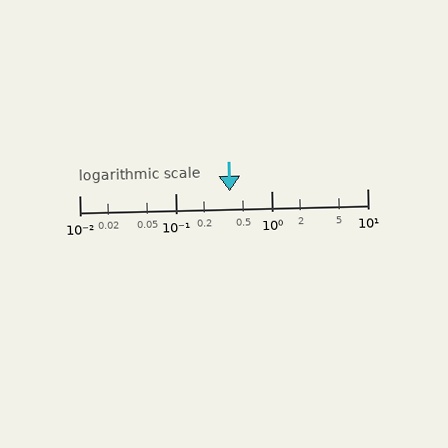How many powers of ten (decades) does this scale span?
The scale spans 3 decades, from 0.01 to 10.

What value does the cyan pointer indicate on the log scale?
The pointer indicates approximately 0.37.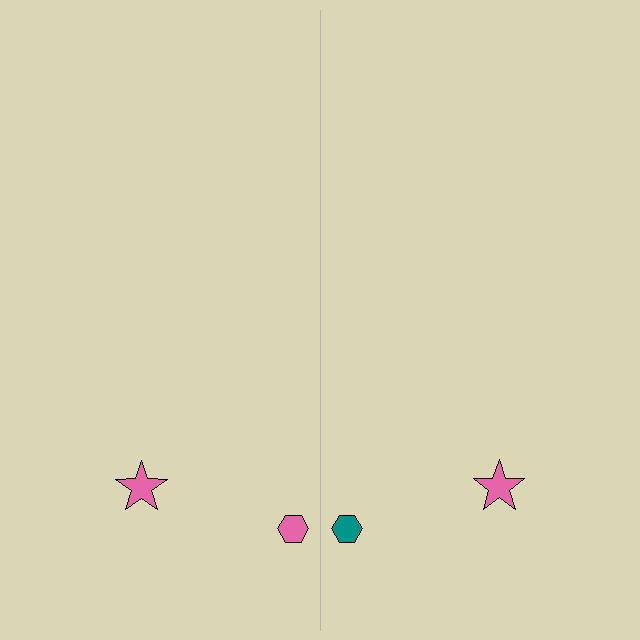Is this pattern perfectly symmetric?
No, the pattern is not perfectly symmetric. The teal hexagon on the right side breaks the symmetry — its mirror counterpart is pink.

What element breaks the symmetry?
The teal hexagon on the right side breaks the symmetry — its mirror counterpart is pink.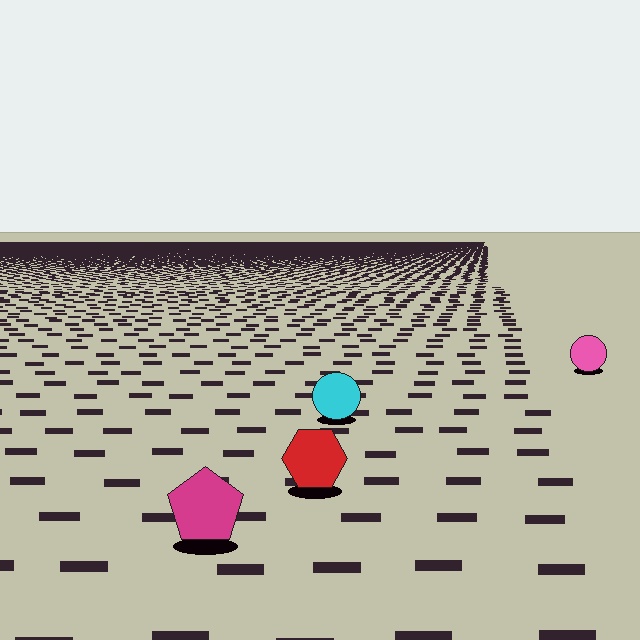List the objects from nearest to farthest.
From nearest to farthest: the magenta pentagon, the red hexagon, the cyan circle, the pink circle.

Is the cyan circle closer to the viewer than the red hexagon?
No. The red hexagon is closer — you can tell from the texture gradient: the ground texture is coarser near it.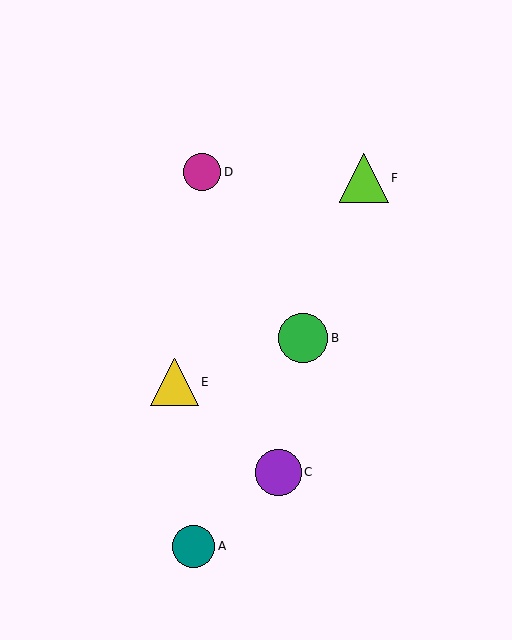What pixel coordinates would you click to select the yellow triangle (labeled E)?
Click at (175, 382) to select the yellow triangle E.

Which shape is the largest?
The lime triangle (labeled F) is the largest.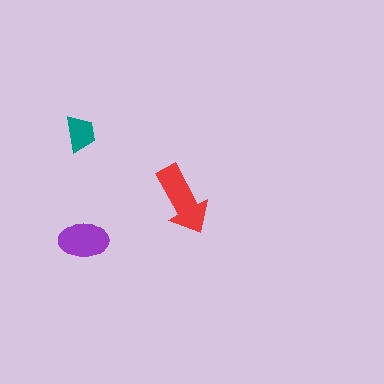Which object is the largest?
The red arrow.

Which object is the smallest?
The teal trapezoid.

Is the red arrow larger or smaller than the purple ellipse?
Larger.